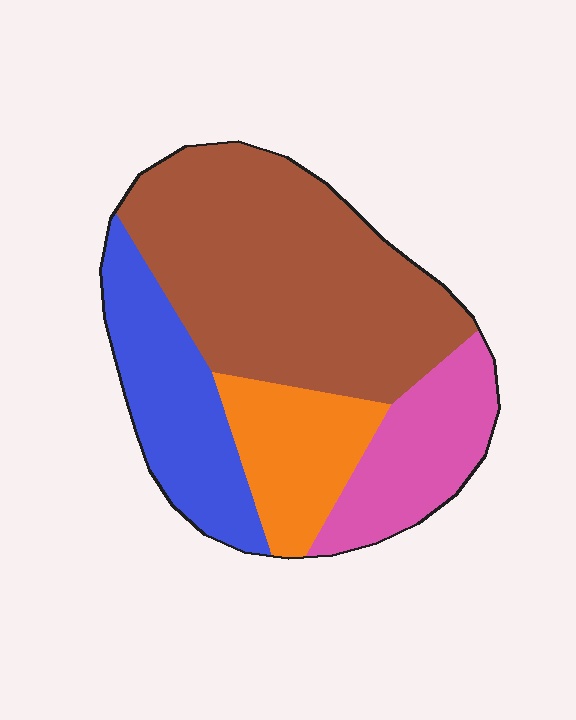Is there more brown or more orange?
Brown.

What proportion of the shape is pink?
Pink takes up about one sixth (1/6) of the shape.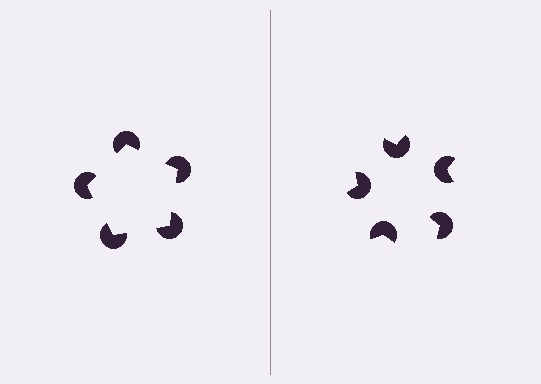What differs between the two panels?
The pac-man discs are positioned identically on both sides; only the wedge orientations differ. On the left they align to a pentagon; on the right they are misaligned.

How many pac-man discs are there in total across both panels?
10 — 5 on each side.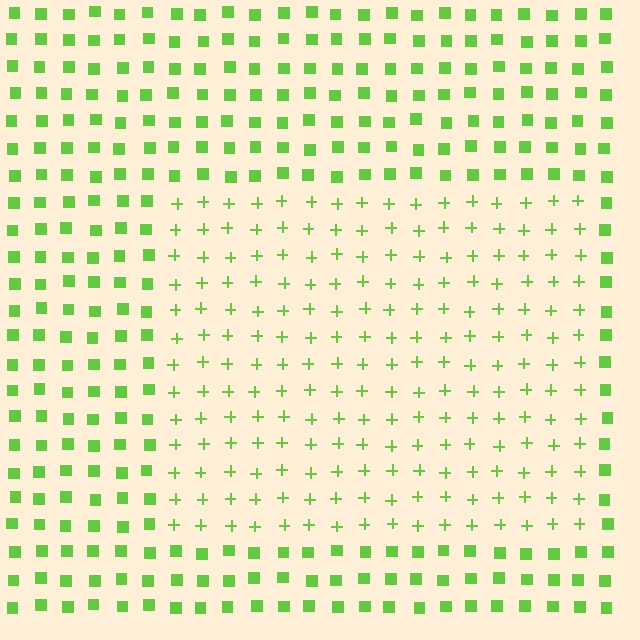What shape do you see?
I see a rectangle.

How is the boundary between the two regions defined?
The boundary is defined by a change in element shape: plus signs inside vs. squares outside. All elements share the same color and spacing.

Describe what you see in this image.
The image is filled with small lime elements arranged in a uniform grid. A rectangle-shaped region contains plus signs, while the surrounding area contains squares. The boundary is defined purely by the change in element shape.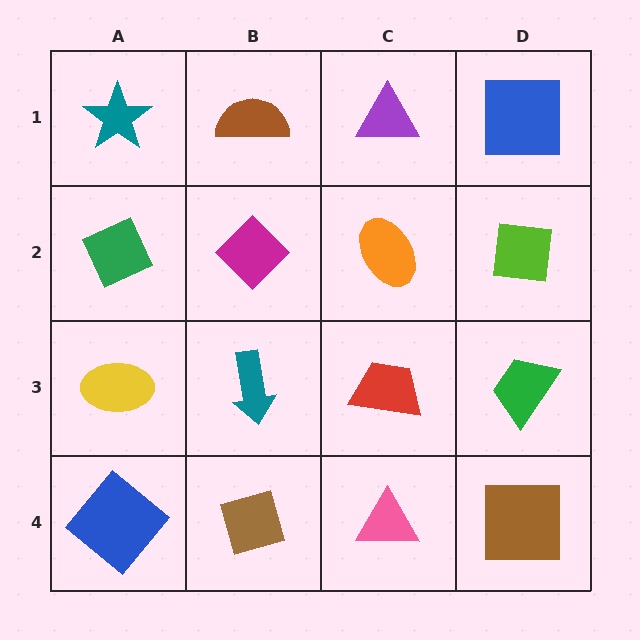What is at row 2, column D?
A lime square.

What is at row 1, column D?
A blue square.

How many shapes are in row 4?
4 shapes.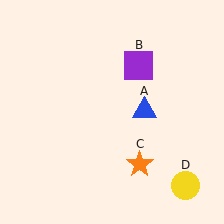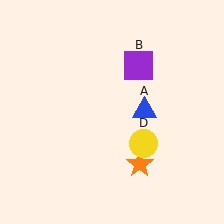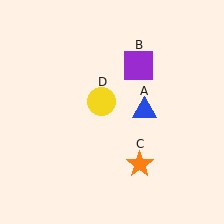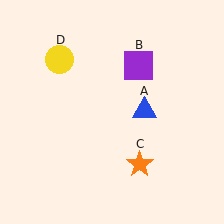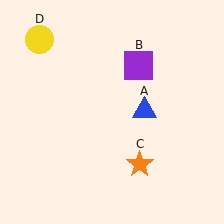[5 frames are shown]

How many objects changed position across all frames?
1 object changed position: yellow circle (object D).